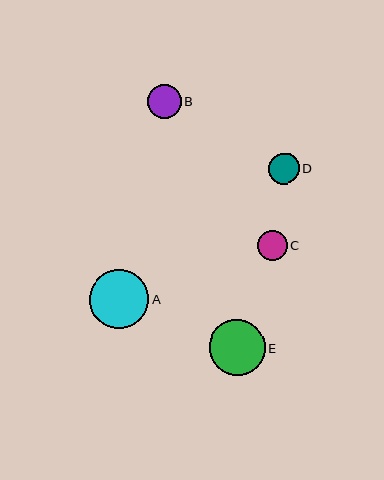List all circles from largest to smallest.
From largest to smallest: A, E, B, D, C.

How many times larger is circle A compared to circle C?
Circle A is approximately 2.0 times the size of circle C.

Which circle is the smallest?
Circle C is the smallest with a size of approximately 29 pixels.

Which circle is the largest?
Circle A is the largest with a size of approximately 59 pixels.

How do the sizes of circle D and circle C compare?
Circle D and circle C are approximately the same size.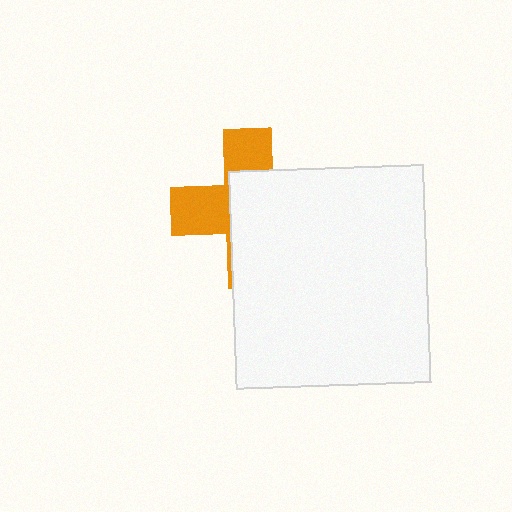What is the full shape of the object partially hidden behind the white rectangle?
The partially hidden object is an orange cross.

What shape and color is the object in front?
The object in front is a white rectangle.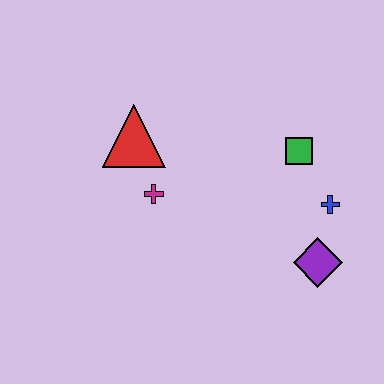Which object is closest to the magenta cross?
The red triangle is closest to the magenta cross.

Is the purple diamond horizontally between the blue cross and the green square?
Yes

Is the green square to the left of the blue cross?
Yes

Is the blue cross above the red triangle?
No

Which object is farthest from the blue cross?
The red triangle is farthest from the blue cross.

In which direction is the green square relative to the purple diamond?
The green square is above the purple diamond.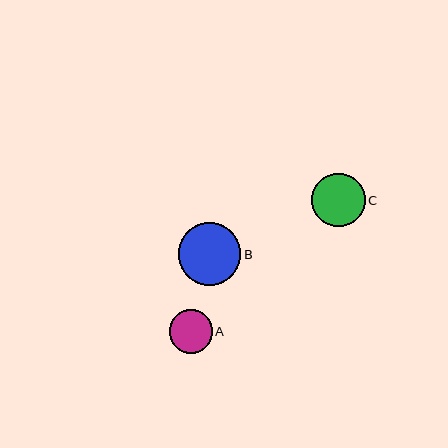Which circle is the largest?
Circle B is the largest with a size of approximately 62 pixels.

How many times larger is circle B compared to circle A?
Circle B is approximately 1.4 times the size of circle A.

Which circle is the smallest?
Circle A is the smallest with a size of approximately 43 pixels.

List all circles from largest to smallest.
From largest to smallest: B, C, A.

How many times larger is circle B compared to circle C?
Circle B is approximately 1.2 times the size of circle C.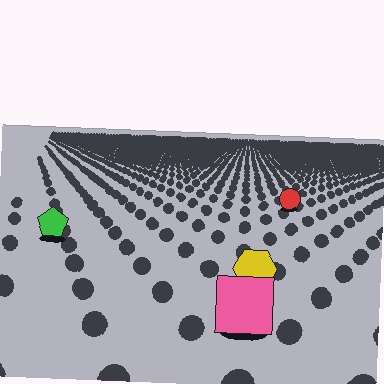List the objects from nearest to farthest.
From nearest to farthest: the pink square, the yellow hexagon, the green pentagon, the red circle.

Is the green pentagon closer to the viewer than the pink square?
No. The pink square is closer — you can tell from the texture gradient: the ground texture is coarser near it.